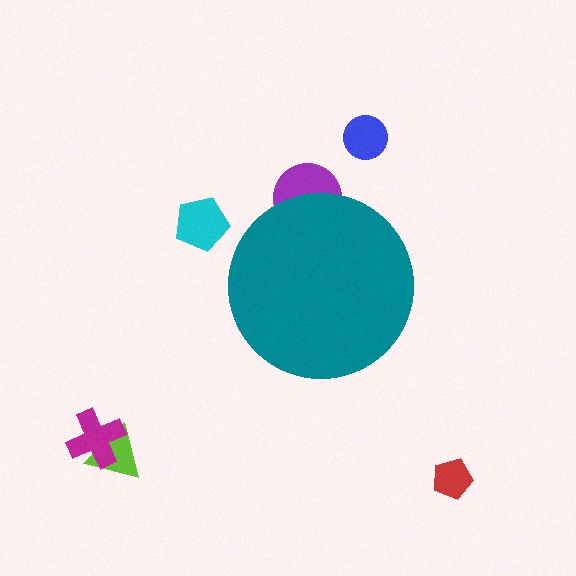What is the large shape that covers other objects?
A teal circle.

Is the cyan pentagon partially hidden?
No, the cyan pentagon is fully visible.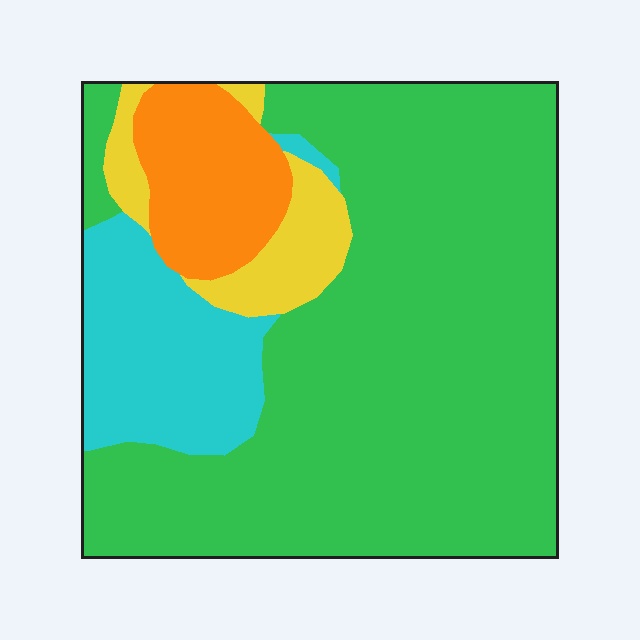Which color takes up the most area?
Green, at roughly 65%.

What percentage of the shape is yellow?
Yellow takes up about one tenth (1/10) of the shape.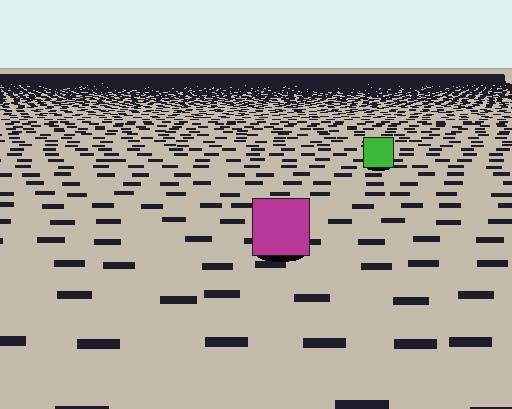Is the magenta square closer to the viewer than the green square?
Yes. The magenta square is closer — you can tell from the texture gradient: the ground texture is coarser near it.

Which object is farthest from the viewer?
The green square is farthest from the viewer. It appears smaller and the ground texture around it is denser.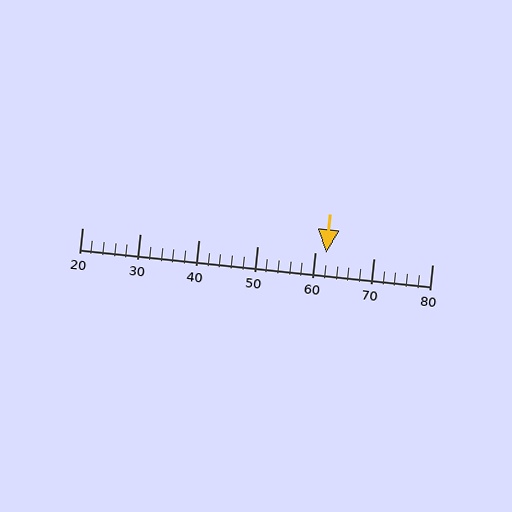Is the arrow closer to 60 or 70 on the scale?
The arrow is closer to 60.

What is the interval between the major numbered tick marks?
The major tick marks are spaced 10 units apart.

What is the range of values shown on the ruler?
The ruler shows values from 20 to 80.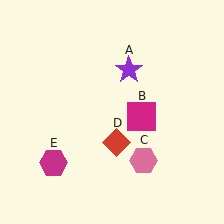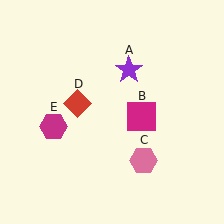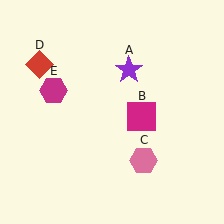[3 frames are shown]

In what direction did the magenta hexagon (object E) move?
The magenta hexagon (object E) moved up.